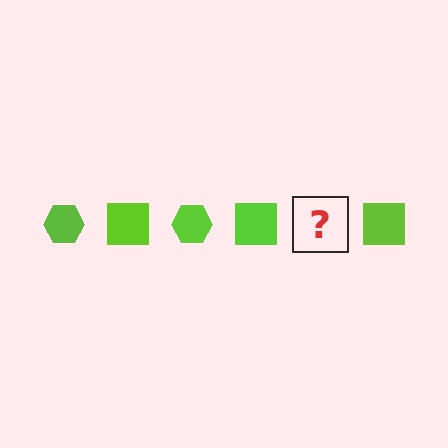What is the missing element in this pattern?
The missing element is a lime hexagon.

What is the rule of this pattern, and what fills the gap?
The rule is that the pattern cycles through hexagon, square shapes in lime. The gap should be filled with a lime hexagon.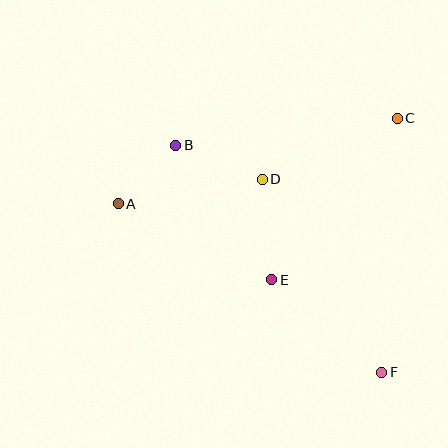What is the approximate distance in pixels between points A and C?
The distance between A and C is approximately 292 pixels.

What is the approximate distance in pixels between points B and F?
The distance between B and F is approximately 306 pixels.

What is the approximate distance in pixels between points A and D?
The distance between A and D is approximately 146 pixels.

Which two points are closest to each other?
Points A and B are closest to each other.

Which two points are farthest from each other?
Points A and F are farthest from each other.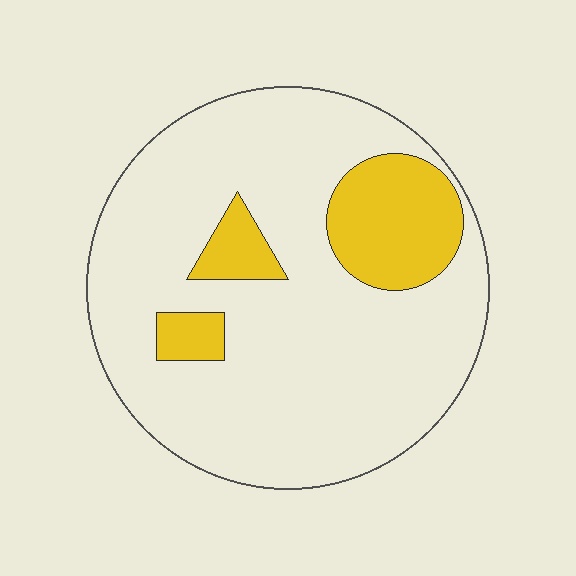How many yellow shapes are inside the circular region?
3.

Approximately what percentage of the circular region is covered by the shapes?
Approximately 20%.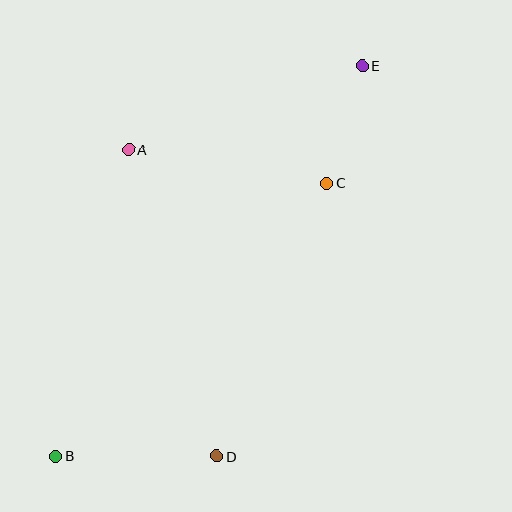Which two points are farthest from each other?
Points B and E are farthest from each other.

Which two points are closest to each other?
Points C and E are closest to each other.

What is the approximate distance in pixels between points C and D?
The distance between C and D is approximately 294 pixels.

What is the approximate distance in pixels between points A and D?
The distance between A and D is approximately 319 pixels.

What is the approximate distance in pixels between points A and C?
The distance between A and C is approximately 201 pixels.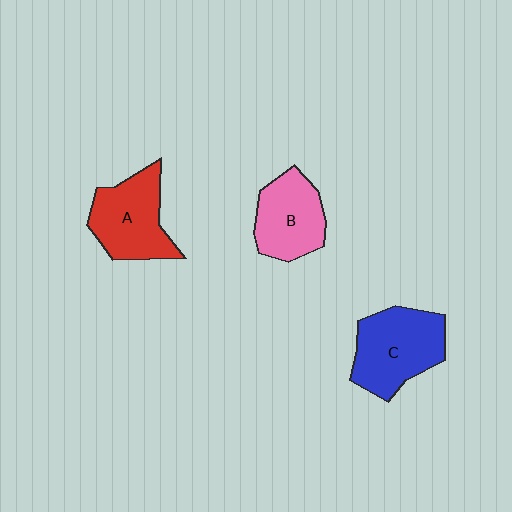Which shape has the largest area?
Shape C (blue).